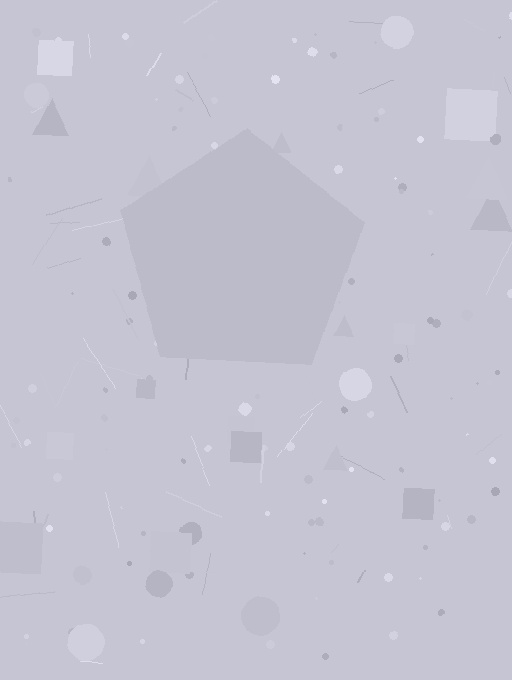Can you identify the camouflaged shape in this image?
The camouflaged shape is a pentagon.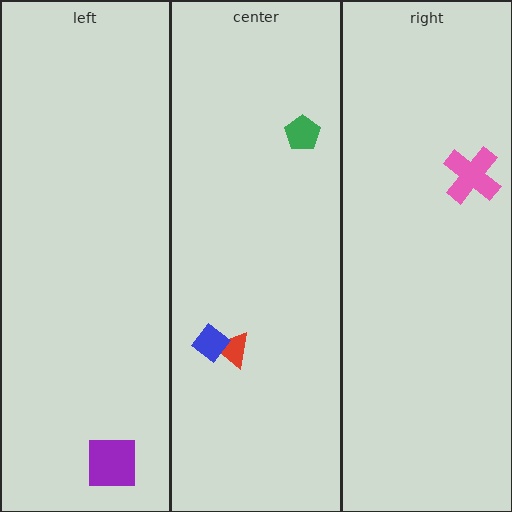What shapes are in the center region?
The green pentagon, the red triangle, the blue diamond.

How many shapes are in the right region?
1.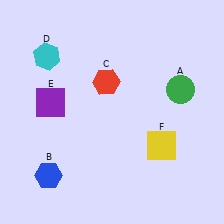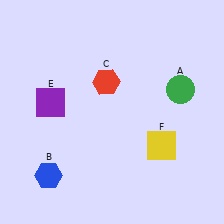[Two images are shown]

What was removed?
The cyan hexagon (D) was removed in Image 2.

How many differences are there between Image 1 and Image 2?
There is 1 difference between the two images.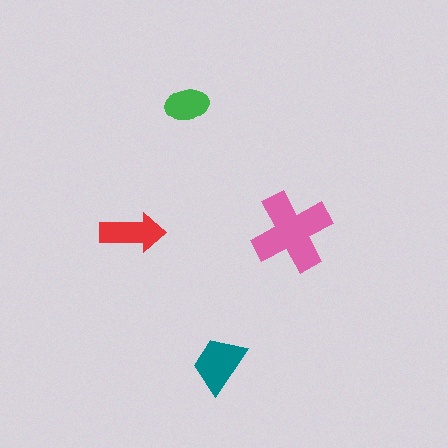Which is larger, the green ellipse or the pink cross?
The pink cross.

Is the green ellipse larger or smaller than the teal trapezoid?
Smaller.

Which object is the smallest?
The green ellipse.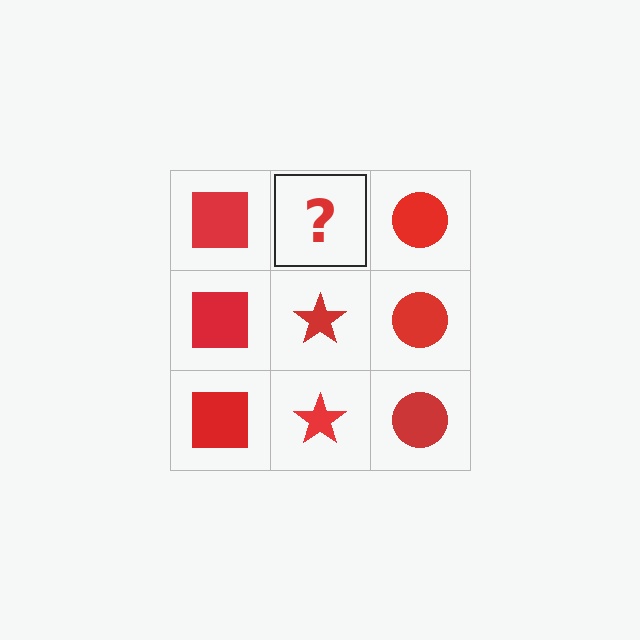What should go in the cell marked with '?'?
The missing cell should contain a red star.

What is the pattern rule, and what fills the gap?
The rule is that each column has a consistent shape. The gap should be filled with a red star.